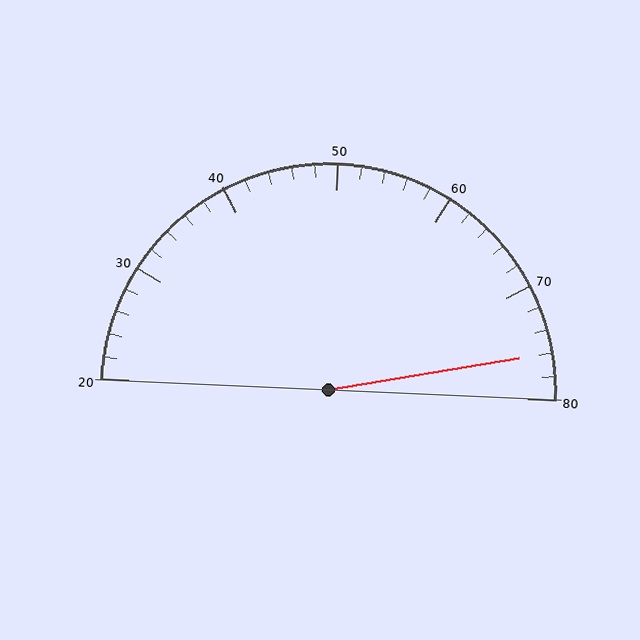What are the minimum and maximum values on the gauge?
The gauge ranges from 20 to 80.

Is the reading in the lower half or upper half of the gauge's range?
The reading is in the upper half of the range (20 to 80).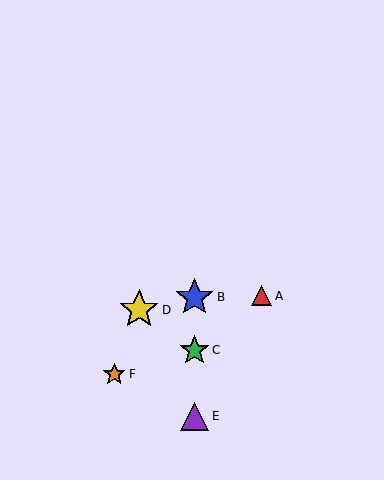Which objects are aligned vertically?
Objects B, C, E are aligned vertically.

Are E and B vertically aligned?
Yes, both are at x≈195.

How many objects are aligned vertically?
3 objects (B, C, E) are aligned vertically.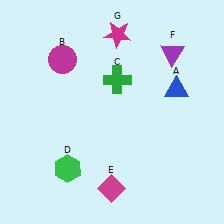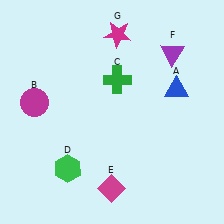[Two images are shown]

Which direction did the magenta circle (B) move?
The magenta circle (B) moved down.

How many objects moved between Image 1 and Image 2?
1 object moved between the two images.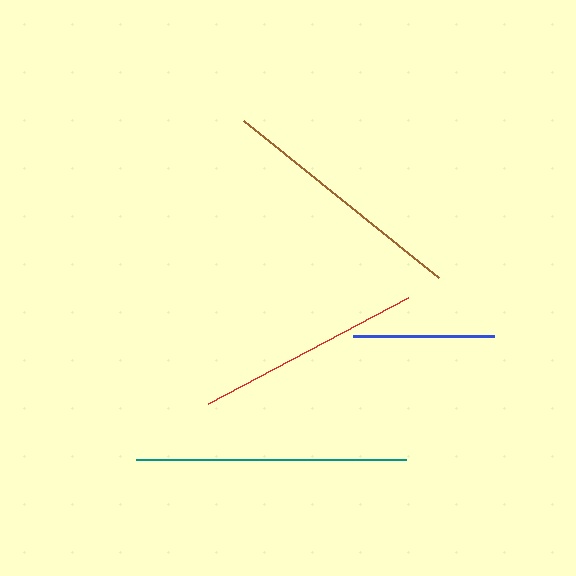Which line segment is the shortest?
The blue line is the shortest at approximately 141 pixels.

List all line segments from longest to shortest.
From longest to shortest: teal, brown, red, blue.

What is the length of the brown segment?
The brown segment is approximately 251 pixels long.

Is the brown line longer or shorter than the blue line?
The brown line is longer than the blue line.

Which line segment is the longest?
The teal line is the longest at approximately 269 pixels.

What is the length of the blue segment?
The blue segment is approximately 141 pixels long.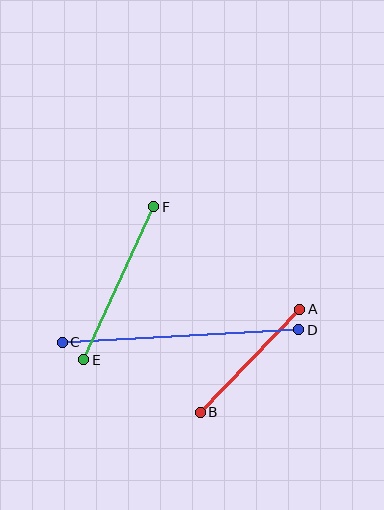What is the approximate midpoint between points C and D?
The midpoint is at approximately (180, 336) pixels.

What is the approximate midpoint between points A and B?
The midpoint is at approximately (250, 361) pixels.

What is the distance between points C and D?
The distance is approximately 237 pixels.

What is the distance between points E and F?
The distance is approximately 168 pixels.